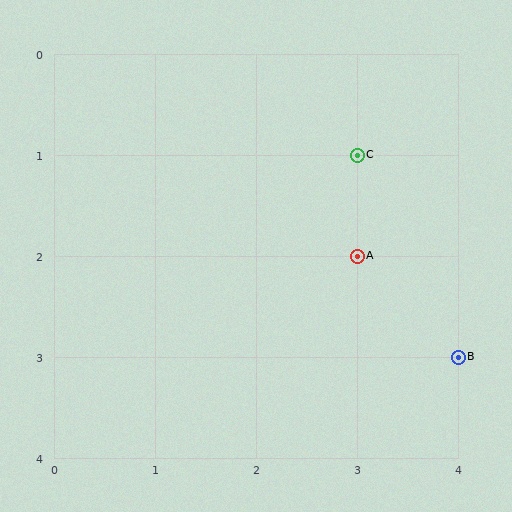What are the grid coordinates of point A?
Point A is at grid coordinates (3, 2).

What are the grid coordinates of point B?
Point B is at grid coordinates (4, 3).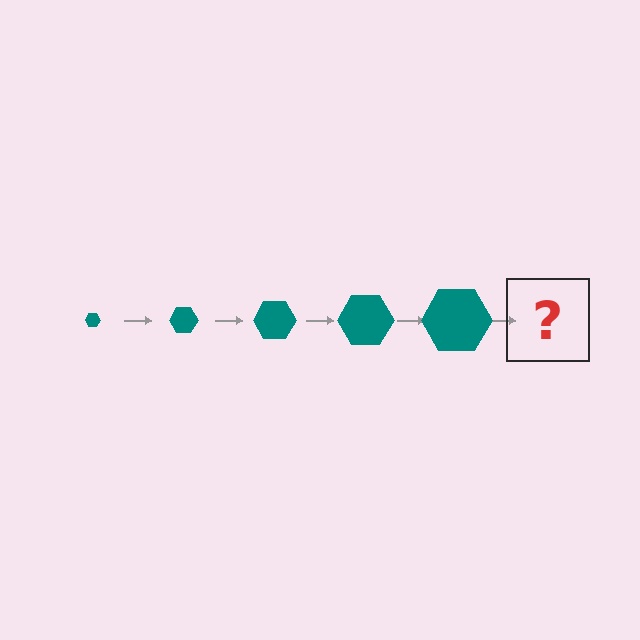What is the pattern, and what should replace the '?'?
The pattern is that the hexagon gets progressively larger each step. The '?' should be a teal hexagon, larger than the previous one.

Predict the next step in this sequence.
The next step is a teal hexagon, larger than the previous one.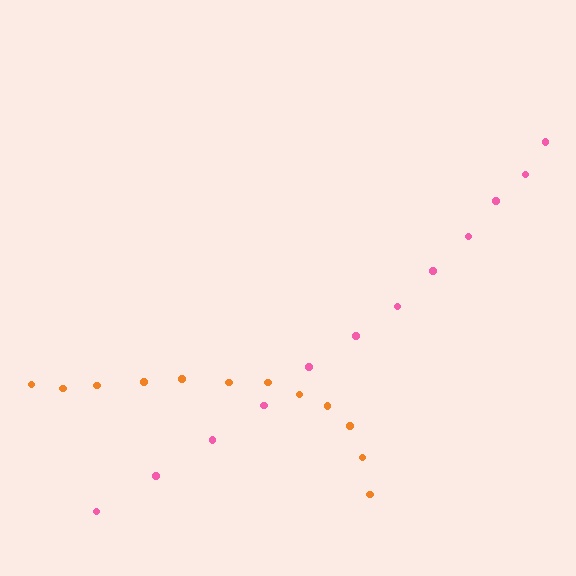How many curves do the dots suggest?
There are 2 distinct paths.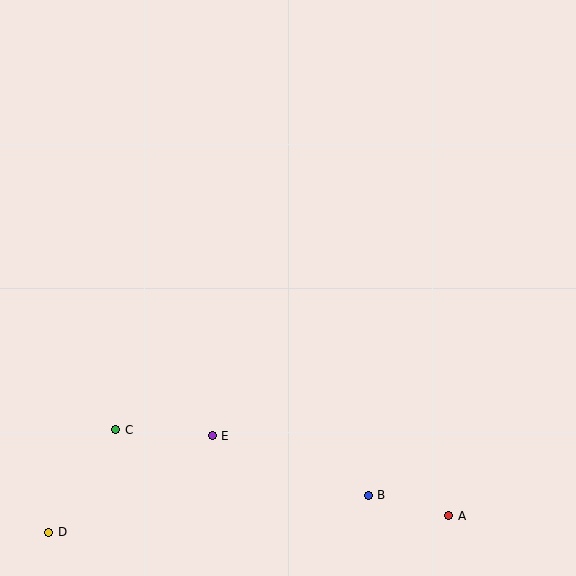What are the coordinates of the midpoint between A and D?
The midpoint between A and D is at (249, 524).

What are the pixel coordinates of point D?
Point D is at (49, 532).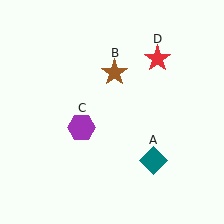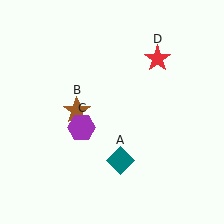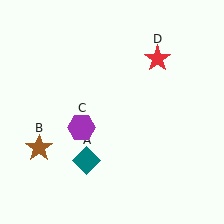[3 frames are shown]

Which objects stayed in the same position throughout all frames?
Purple hexagon (object C) and red star (object D) remained stationary.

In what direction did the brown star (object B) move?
The brown star (object B) moved down and to the left.